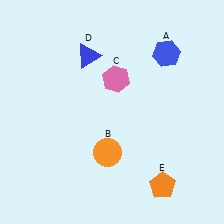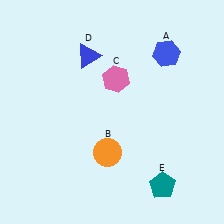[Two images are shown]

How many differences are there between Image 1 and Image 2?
There is 1 difference between the two images.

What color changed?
The pentagon (E) changed from orange in Image 1 to teal in Image 2.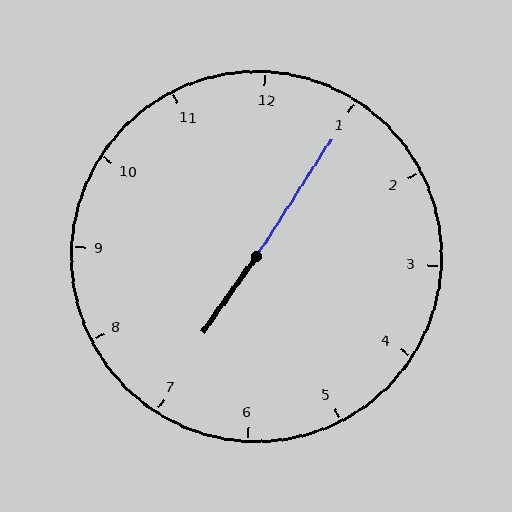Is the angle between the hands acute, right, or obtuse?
It is obtuse.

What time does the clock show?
7:05.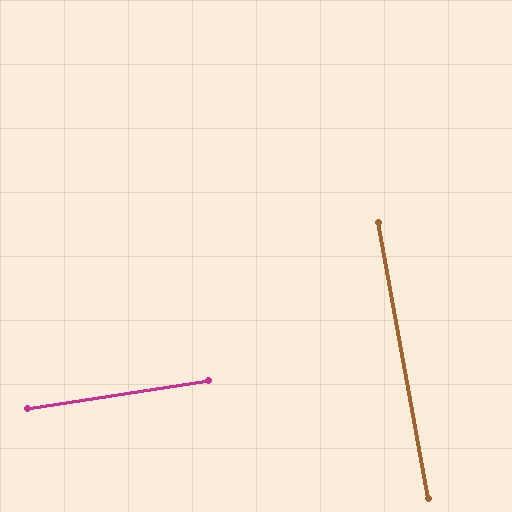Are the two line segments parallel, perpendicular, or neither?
Perpendicular — they meet at approximately 89°.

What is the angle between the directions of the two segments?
Approximately 89 degrees.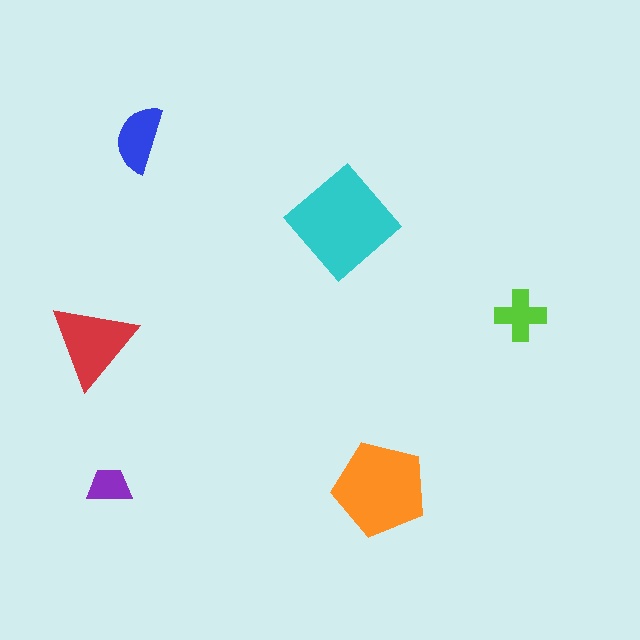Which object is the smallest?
The purple trapezoid.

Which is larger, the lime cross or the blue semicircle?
The blue semicircle.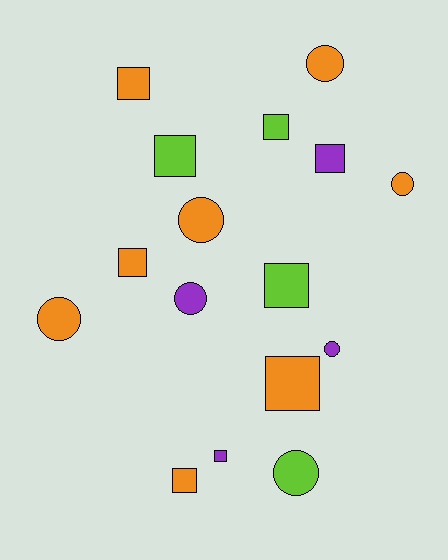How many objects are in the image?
There are 16 objects.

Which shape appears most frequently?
Square, with 9 objects.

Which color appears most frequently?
Orange, with 8 objects.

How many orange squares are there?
There are 4 orange squares.